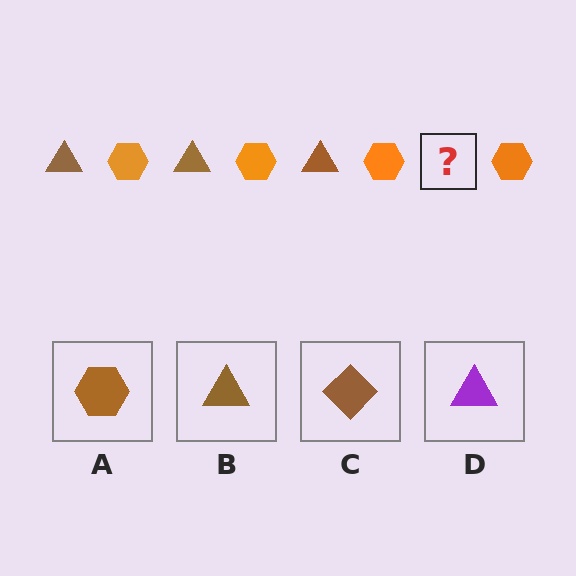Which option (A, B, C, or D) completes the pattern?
B.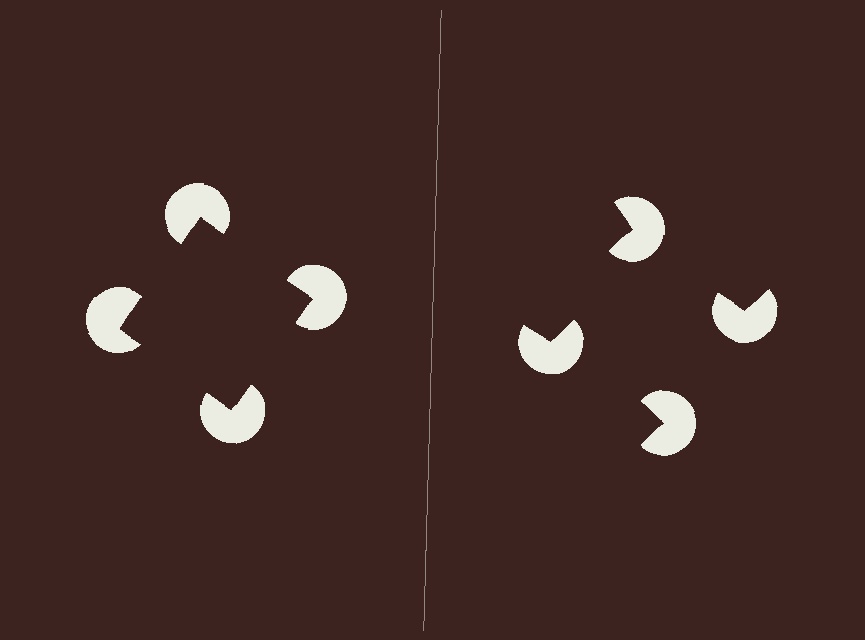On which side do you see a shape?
An illusory square appears on the left side. On the right side the wedge cuts are rotated, so no coherent shape forms.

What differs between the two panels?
The pac-man discs are positioned identically on both sides; only the wedge orientations differ. On the left they align to a square; on the right they are misaligned.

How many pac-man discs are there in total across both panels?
8 — 4 on each side.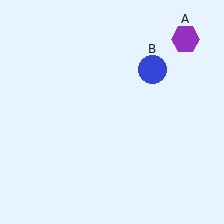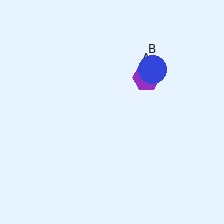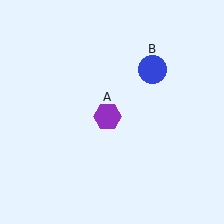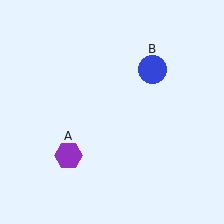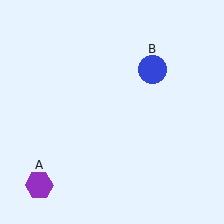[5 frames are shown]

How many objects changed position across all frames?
1 object changed position: purple hexagon (object A).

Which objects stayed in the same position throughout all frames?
Blue circle (object B) remained stationary.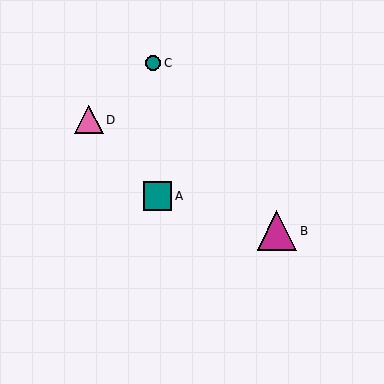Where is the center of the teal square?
The center of the teal square is at (158, 196).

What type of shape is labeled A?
Shape A is a teal square.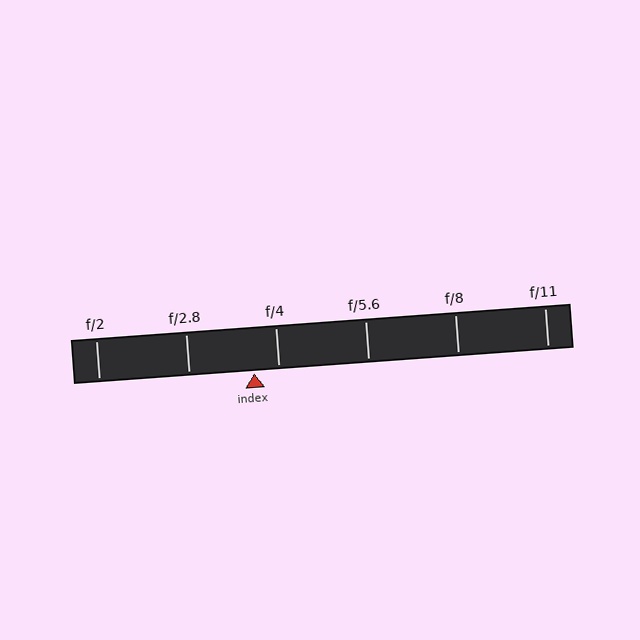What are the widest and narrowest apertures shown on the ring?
The widest aperture shown is f/2 and the narrowest is f/11.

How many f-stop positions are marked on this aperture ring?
There are 6 f-stop positions marked.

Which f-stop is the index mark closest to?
The index mark is closest to f/4.